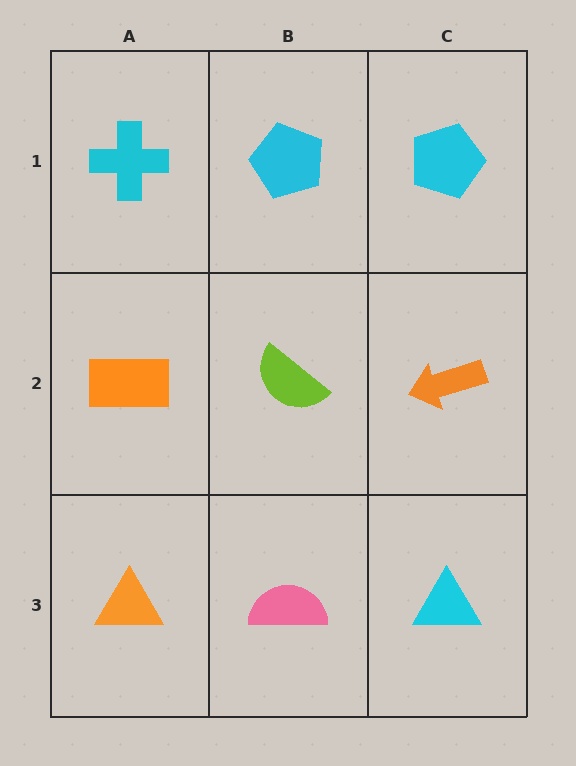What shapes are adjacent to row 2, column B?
A cyan pentagon (row 1, column B), a pink semicircle (row 3, column B), an orange rectangle (row 2, column A), an orange arrow (row 2, column C).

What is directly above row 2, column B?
A cyan pentagon.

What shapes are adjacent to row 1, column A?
An orange rectangle (row 2, column A), a cyan pentagon (row 1, column B).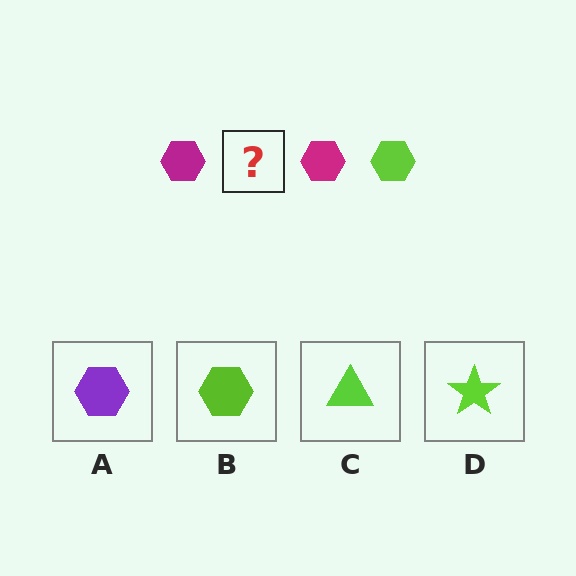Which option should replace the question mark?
Option B.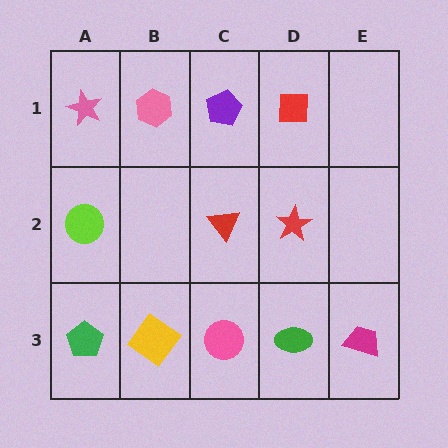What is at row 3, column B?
A yellow diamond.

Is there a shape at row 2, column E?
No, that cell is empty.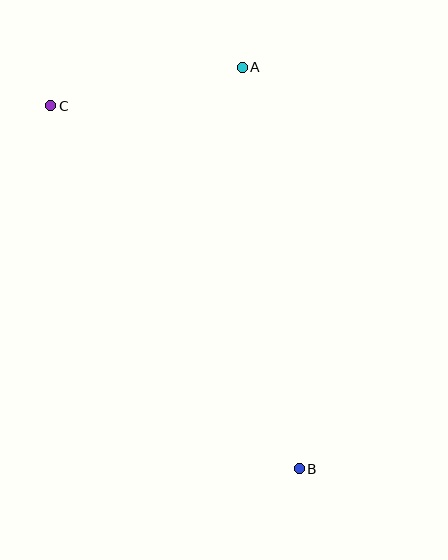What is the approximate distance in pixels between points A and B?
The distance between A and B is approximately 406 pixels.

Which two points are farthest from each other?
Points B and C are farthest from each other.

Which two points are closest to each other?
Points A and C are closest to each other.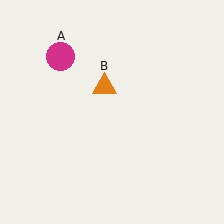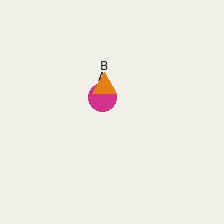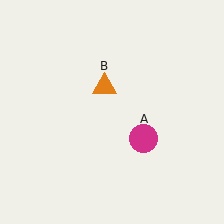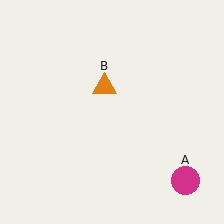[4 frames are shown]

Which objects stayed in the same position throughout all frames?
Orange triangle (object B) remained stationary.